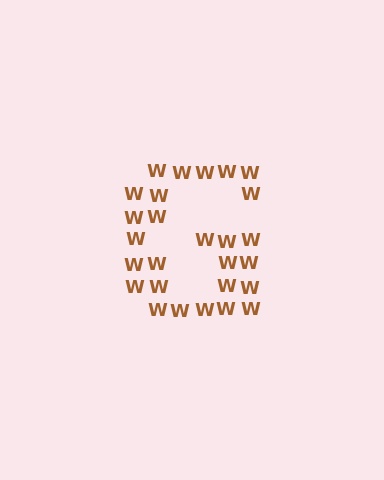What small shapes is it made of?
It is made of small letter W's.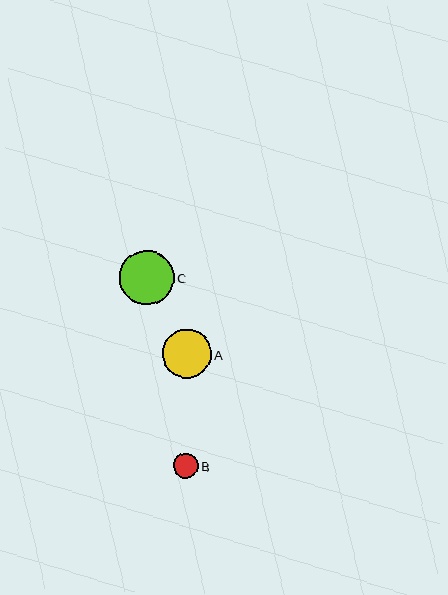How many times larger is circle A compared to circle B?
Circle A is approximately 1.9 times the size of circle B.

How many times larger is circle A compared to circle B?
Circle A is approximately 1.9 times the size of circle B.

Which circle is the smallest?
Circle B is the smallest with a size of approximately 25 pixels.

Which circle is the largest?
Circle C is the largest with a size of approximately 55 pixels.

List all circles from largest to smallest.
From largest to smallest: C, A, B.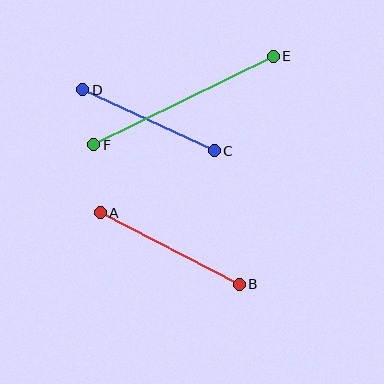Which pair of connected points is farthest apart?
Points E and F are farthest apart.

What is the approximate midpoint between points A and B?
The midpoint is at approximately (170, 248) pixels.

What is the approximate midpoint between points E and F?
The midpoint is at approximately (183, 101) pixels.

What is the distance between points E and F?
The distance is approximately 200 pixels.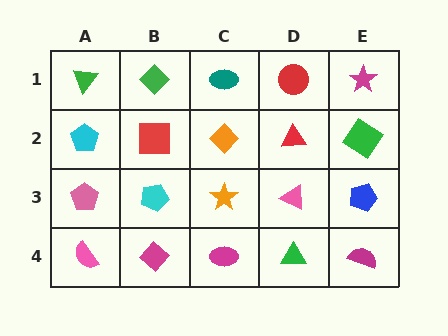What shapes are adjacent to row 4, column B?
A cyan pentagon (row 3, column B), a pink semicircle (row 4, column A), a magenta ellipse (row 4, column C).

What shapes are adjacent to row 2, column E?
A magenta star (row 1, column E), a blue pentagon (row 3, column E), a red triangle (row 2, column D).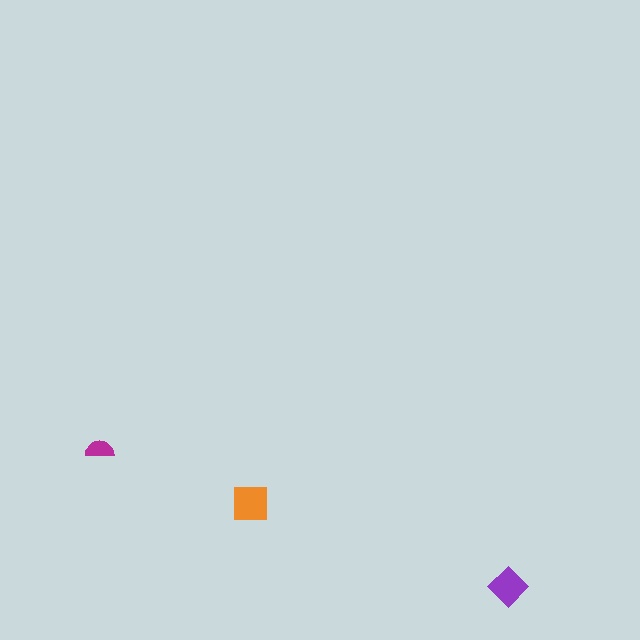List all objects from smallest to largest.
The magenta semicircle, the purple diamond, the orange square.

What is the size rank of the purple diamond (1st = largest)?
2nd.